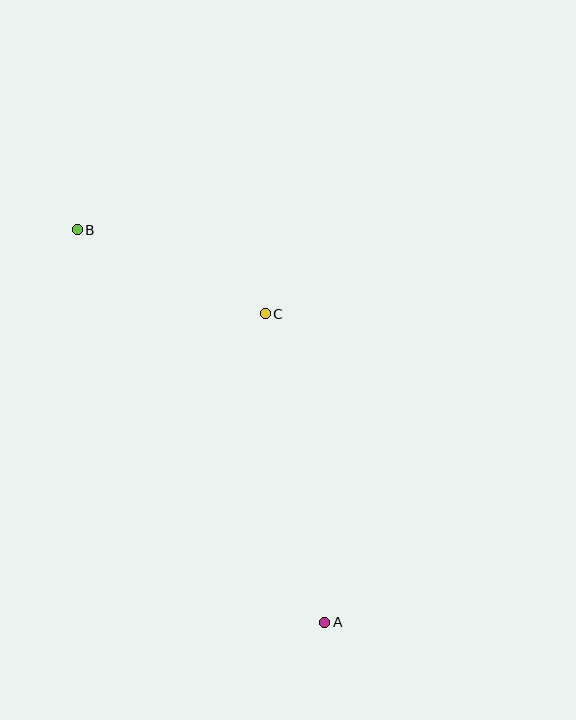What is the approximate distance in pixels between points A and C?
The distance between A and C is approximately 314 pixels.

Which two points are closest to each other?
Points B and C are closest to each other.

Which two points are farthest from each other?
Points A and B are farthest from each other.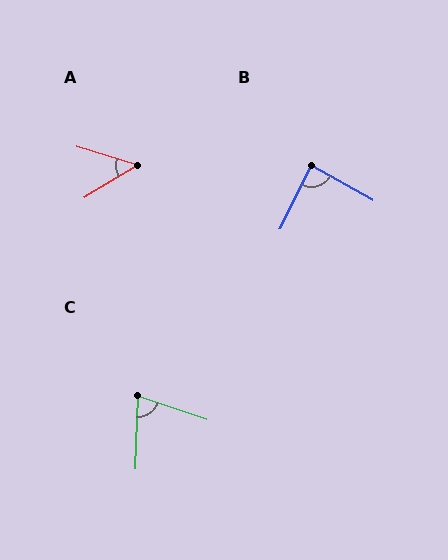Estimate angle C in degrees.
Approximately 74 degrees.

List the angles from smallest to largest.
A (48°), C (74°), B (87°).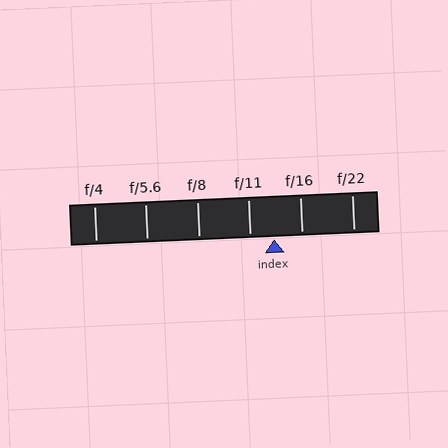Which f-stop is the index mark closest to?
The index mark is closest to f/11.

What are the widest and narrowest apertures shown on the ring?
The widest aperture shown is f/4 and the narrowest is f/22.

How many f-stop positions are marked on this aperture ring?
There are 6 f-stop positions marked.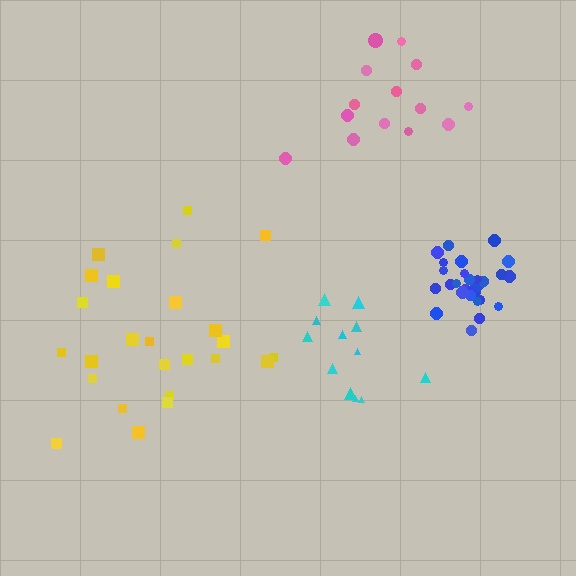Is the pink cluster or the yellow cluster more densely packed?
Yellow.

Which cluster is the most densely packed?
Blue.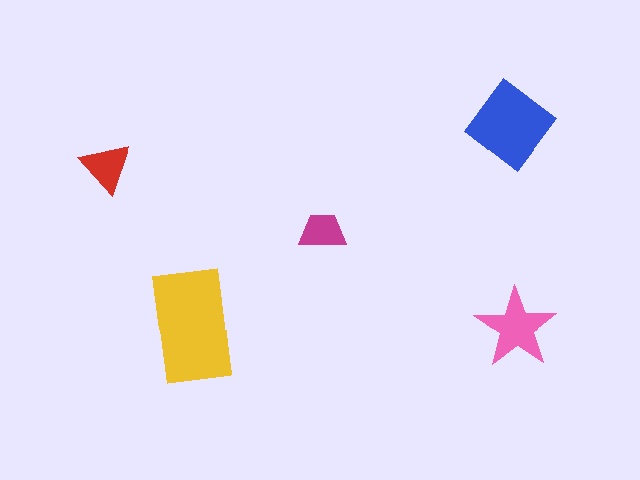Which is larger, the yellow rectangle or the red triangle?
The yellow rectangle.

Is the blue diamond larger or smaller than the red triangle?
Larger.